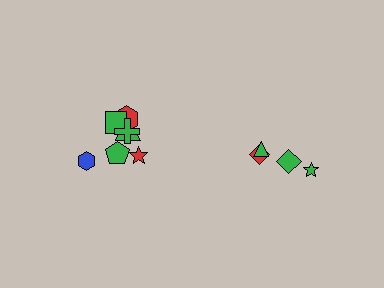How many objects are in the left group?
There are 7 objects.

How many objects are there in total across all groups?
There are 11 objects.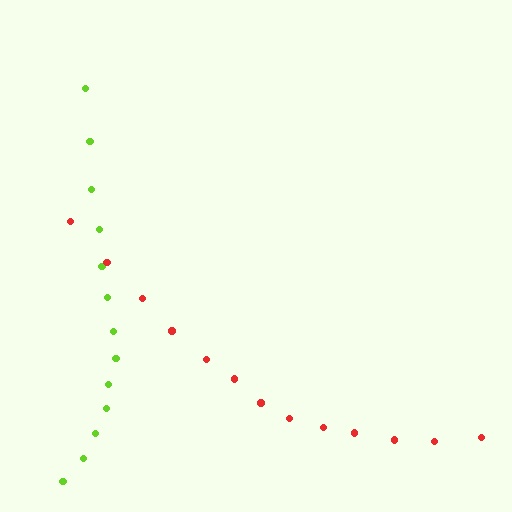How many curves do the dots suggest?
There are 2 distinct paths.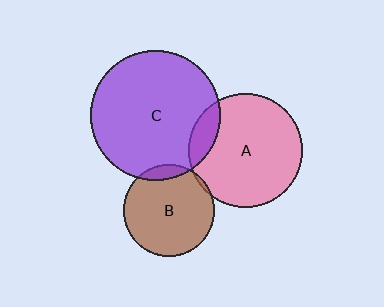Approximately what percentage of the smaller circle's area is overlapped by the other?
Approximately 5%.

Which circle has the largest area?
Circle C (purple).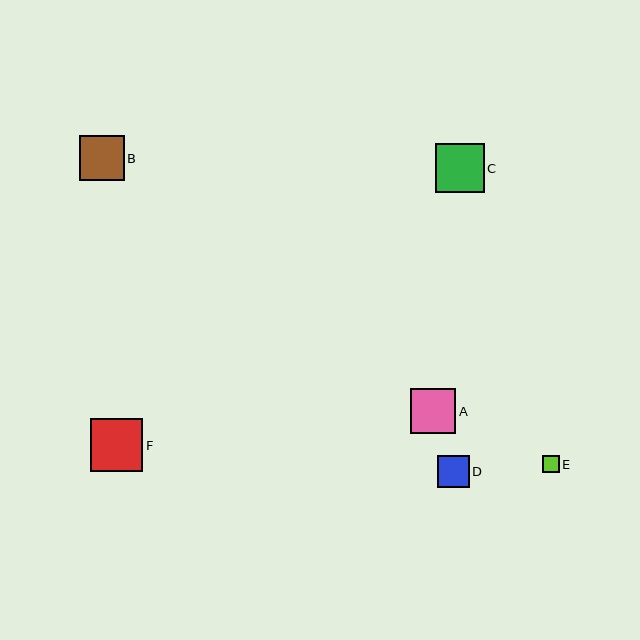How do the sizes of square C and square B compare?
Square C and square B are approximately the same size.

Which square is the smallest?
Square E is the smallest with a size of approximately 17 pixels.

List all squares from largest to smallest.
From largest to smallest: F, C, B, A, D, E.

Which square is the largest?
Square F is the largest with a size of approximately 52 pixels.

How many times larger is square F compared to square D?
Square F is approximately 1.6 times the size of square D.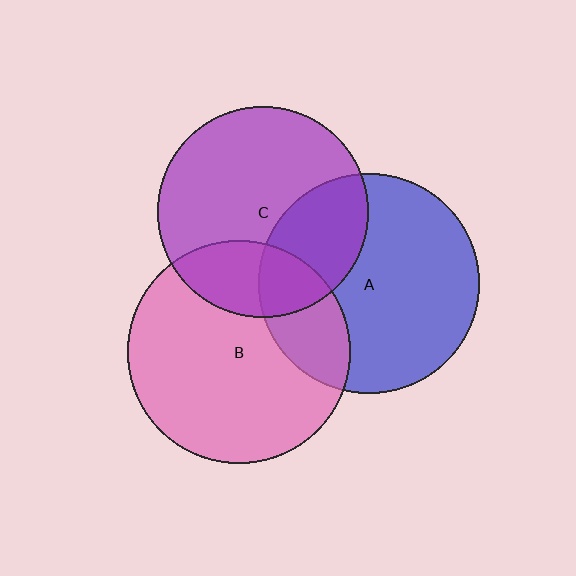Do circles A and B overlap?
Yes.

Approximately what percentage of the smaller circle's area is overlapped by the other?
Approximately 25%.